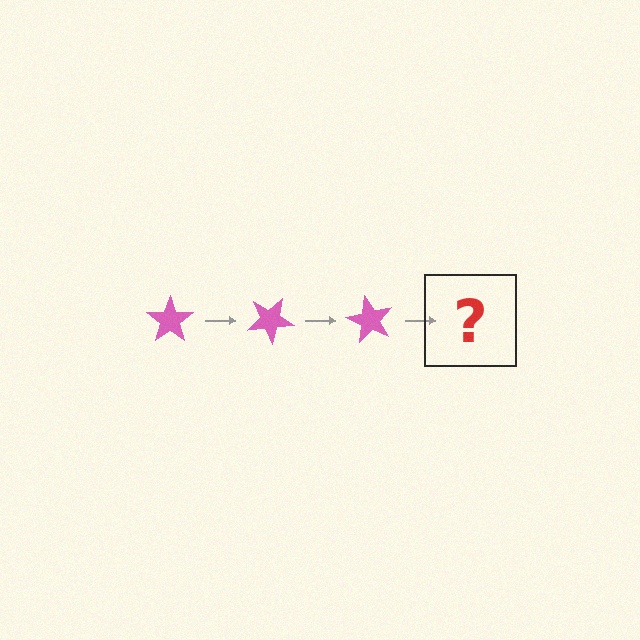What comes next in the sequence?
The next element should be a pink star rotated 90 degrees.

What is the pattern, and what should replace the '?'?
The pattern is that the star rotates 30 degrees each step. The '?' should be a pink star rotated 90 degrees.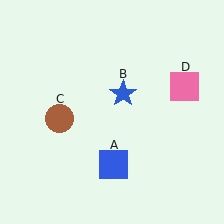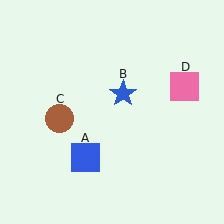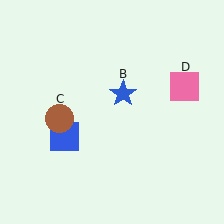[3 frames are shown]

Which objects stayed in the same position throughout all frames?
Blue star (object B) and brown circle (object C) and pink square (object D) remained stationary.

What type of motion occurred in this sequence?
The blue square (object A) rotated clockwise around the center of the scene.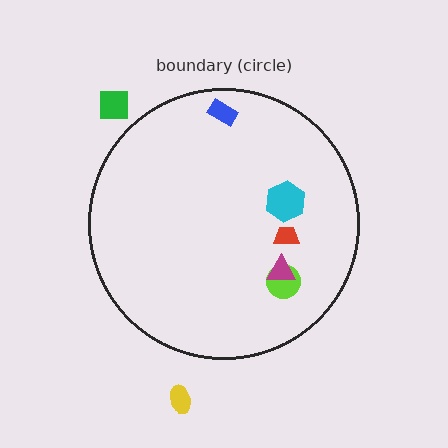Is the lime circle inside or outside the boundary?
Inside.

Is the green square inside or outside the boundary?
Outside.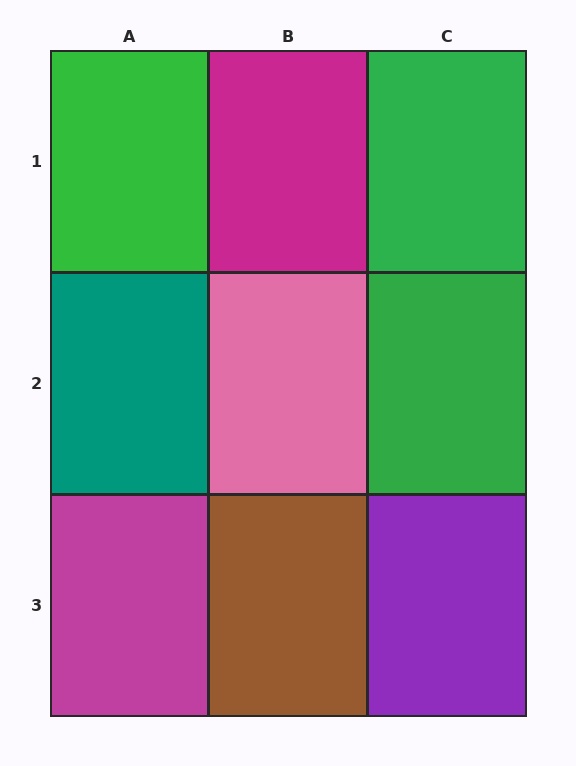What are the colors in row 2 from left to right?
Teal, pink, green.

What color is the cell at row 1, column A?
Green.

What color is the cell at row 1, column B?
Magenta.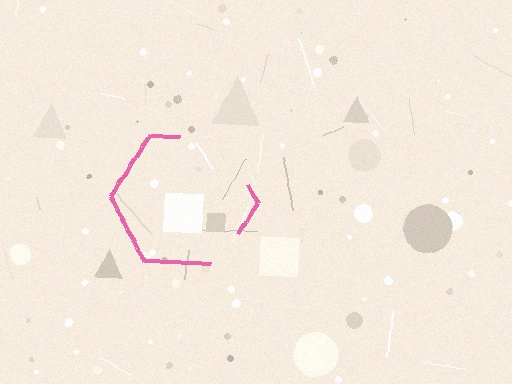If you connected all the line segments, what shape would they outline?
They would outline a hexagon.